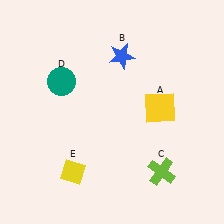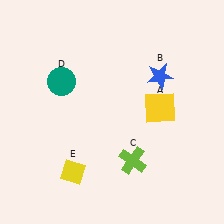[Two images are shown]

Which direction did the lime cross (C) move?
The lime cross (C) moved left.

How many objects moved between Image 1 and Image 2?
2 objects moved between the two images.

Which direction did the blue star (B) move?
The blue star (B) moved right.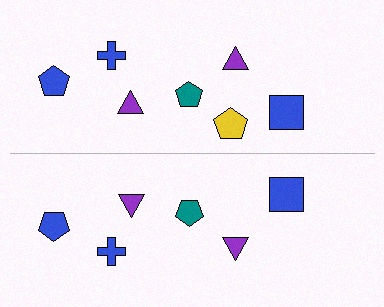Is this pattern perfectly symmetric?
No, the pattern is not perfectly symmetric. A yellow pentagon is missing from the bottom side.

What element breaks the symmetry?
A yellow pentagon is missing from the bottom side.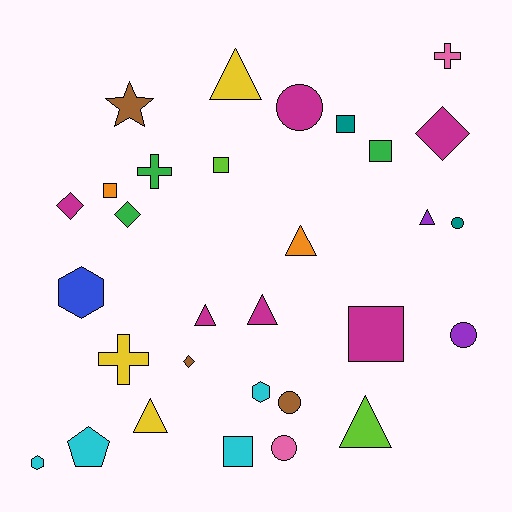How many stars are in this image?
There is 1 star.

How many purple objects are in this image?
There are 2 purple objects.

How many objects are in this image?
There are 30 objects.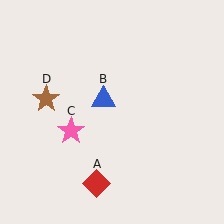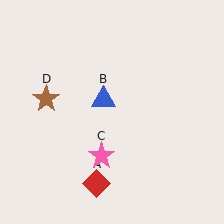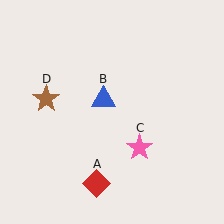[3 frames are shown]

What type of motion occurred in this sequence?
The pink star (object C) rotated counterclockwise around the center of the scene.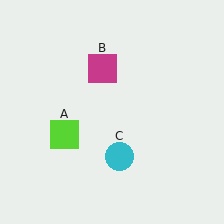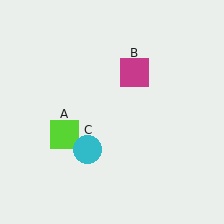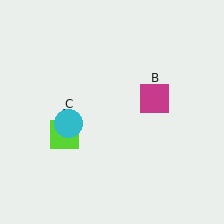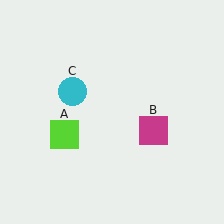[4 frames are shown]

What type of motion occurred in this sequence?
The magenta square (object B), cyan circle (object C) rotated clockwise around the center of the scene.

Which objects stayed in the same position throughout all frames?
Lime square (object A) remained stationary.